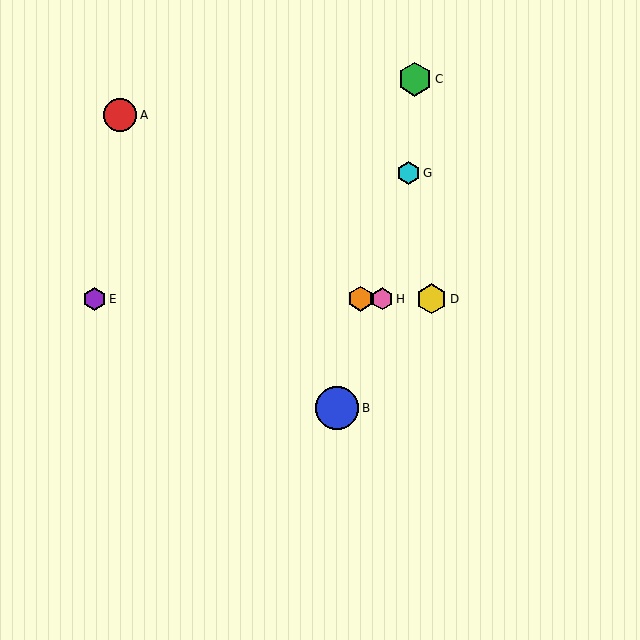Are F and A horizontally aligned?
No, F is at y≈299 and A is at y≈115.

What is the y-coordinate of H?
Object H is at y≈299.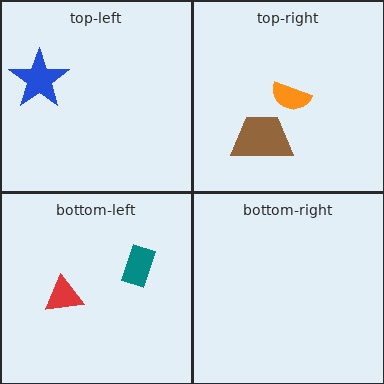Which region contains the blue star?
The top-left region.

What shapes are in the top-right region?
The orange semicircle, the brown trapezoid.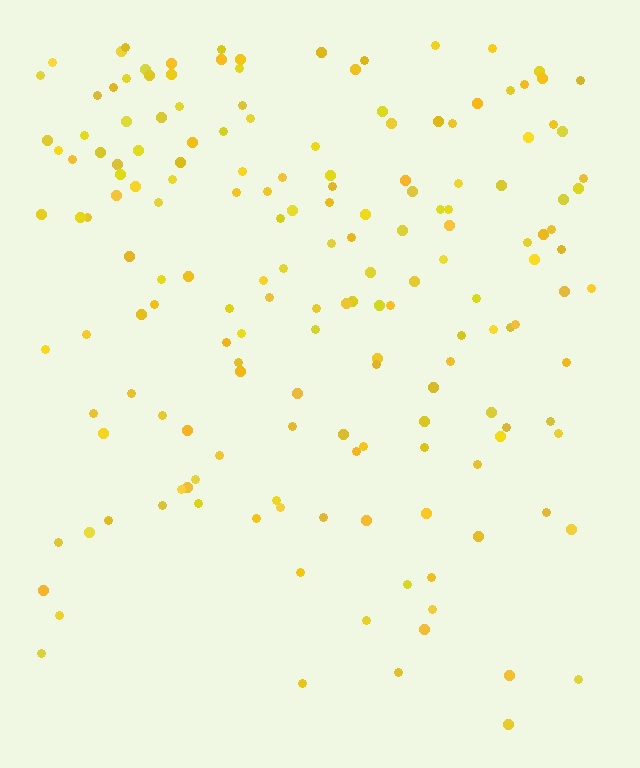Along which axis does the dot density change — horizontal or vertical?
Vertical.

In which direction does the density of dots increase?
From bottom to top, with the top side densest.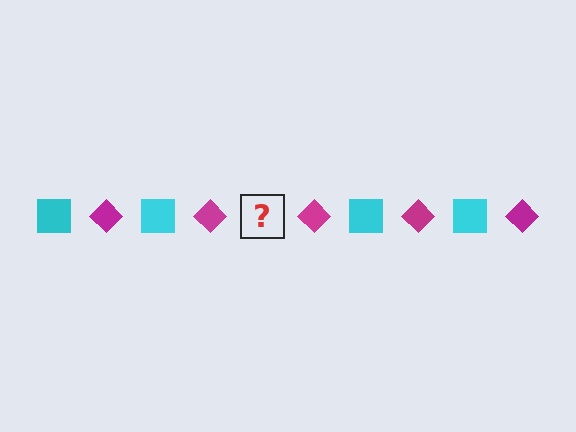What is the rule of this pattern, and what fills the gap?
The rule is that the pattern alternates between cyan square and magenta diamond. The gap should be filled with a cyan square.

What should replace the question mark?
The question mark should be replaced with a cyan square.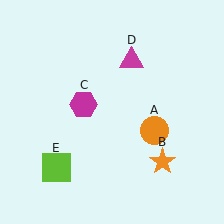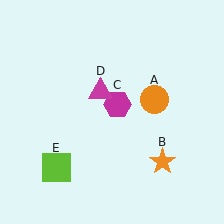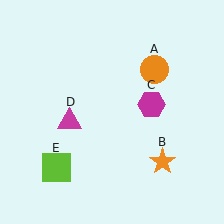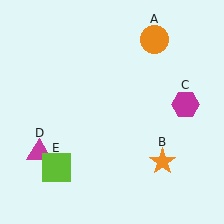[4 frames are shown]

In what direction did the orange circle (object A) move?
The orange circle (object A) moved up.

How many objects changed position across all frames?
3 objects changed position: orange circle (object A), magenta hexagon (object C), magenta triangle (object D).